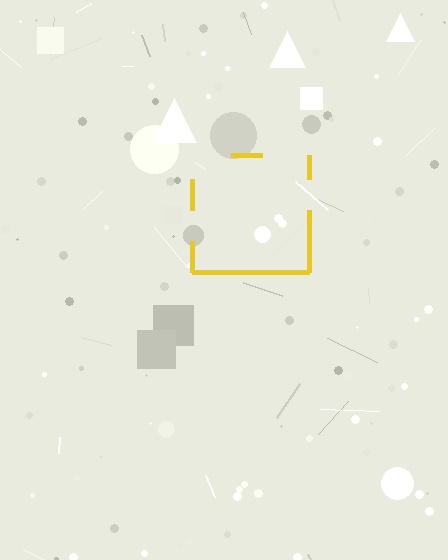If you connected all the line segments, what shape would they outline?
They would outline a square.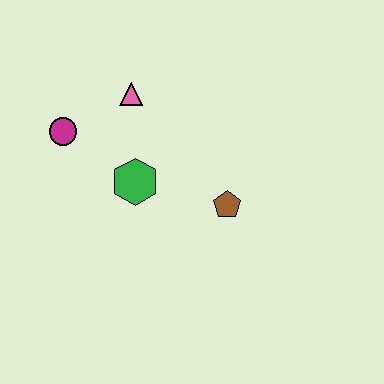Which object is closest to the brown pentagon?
The green hexagon is closest to the brown pentagon.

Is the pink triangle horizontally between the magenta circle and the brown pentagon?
Yes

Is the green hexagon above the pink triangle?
No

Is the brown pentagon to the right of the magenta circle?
Yes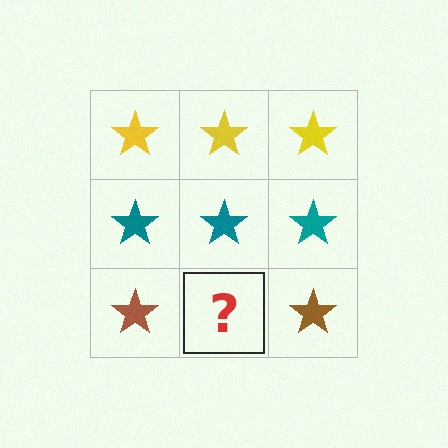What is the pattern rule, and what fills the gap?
The rule is that each row has a consistent color. The gap should be filled with a brown star.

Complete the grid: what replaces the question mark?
The question mark should be replaced with a brown star.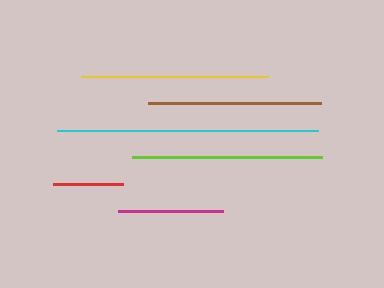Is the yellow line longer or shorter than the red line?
The yellow line is longer than the red line.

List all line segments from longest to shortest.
From longest to shortest: cyan, lime, yellow, brown, magenta, red.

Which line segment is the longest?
The cyan line is the longest at approximately 260 pixels.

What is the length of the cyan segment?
The cyan segment is approximately 260 pixels long.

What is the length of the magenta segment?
The magenta segment is approximately 105 pixels long.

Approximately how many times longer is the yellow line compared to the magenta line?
The yellow line is approximately 1.8 times the length of the magenta line.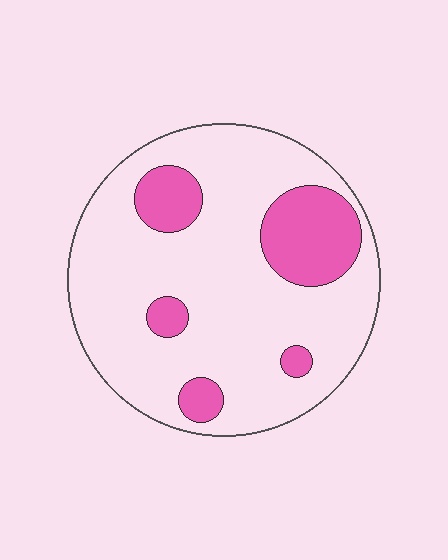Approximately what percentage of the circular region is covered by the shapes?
Approximately 20%.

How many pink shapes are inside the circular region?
5.